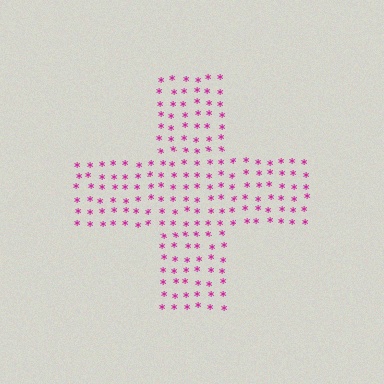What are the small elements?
The small elements are asterisks.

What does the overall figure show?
The overall figure shows a cross.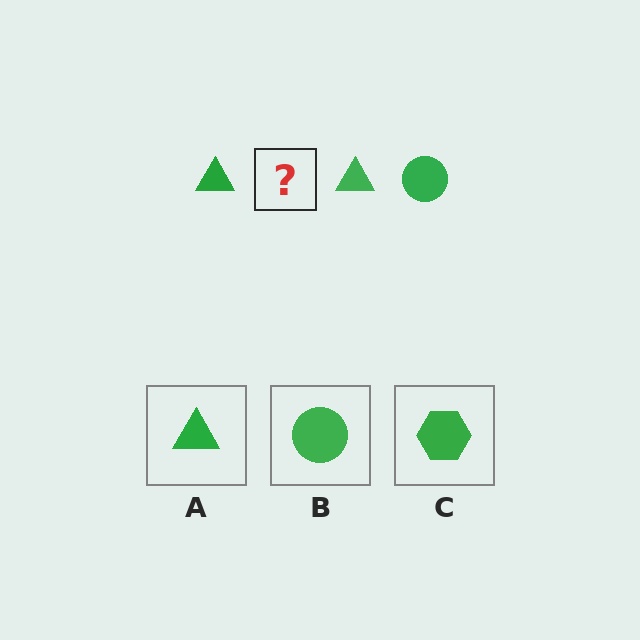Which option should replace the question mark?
Option B.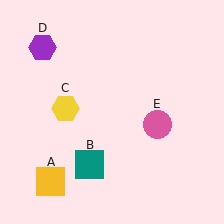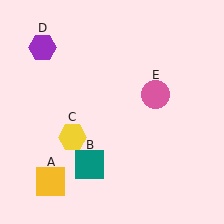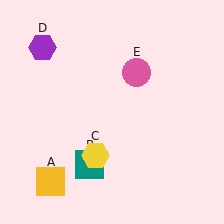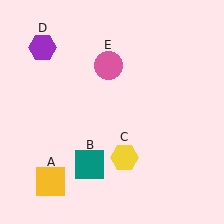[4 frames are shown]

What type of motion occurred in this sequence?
The yellow hexagon (object C), pink circle (object E) rotated counterclockwise around the center of the scene.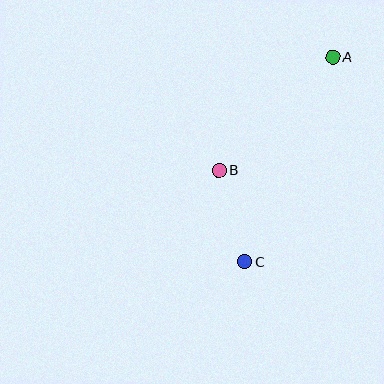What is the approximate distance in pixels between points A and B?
The distance between A and B is approximately 161 pixels.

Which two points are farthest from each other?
Points A and C are farthest from each other.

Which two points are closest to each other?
Points B and C are closest to each other.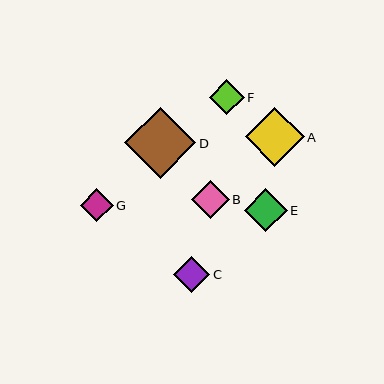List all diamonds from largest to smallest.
From largest to smallest: D, A, E, B, C, F, G.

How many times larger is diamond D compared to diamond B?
Diamond D is approximately 1.9 times the size of diamond B.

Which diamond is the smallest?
Diamond G is the smallest with a size of approximately 33 pixels.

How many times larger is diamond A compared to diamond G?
Diamond A is approximately 1.8 times the size of diamond G.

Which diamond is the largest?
Diamond D is the largest with a size of approximately 71 pixels.